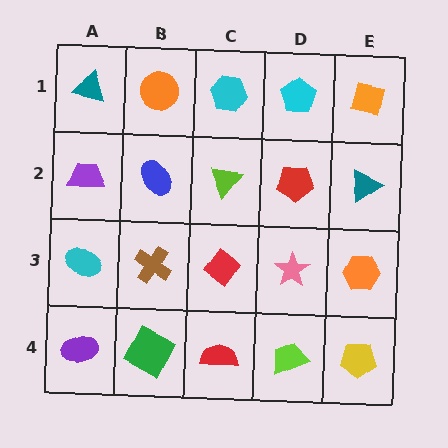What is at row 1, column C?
A cyan hexagon.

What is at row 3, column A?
A cyan ellipse.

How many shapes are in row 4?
5 shapes.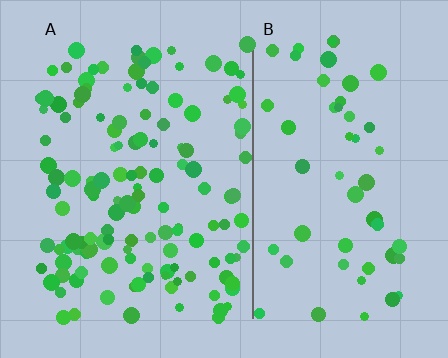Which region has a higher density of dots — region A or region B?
A (the left).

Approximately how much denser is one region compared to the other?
Approximately 2.4× — region A over region B.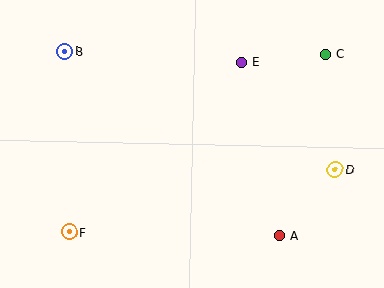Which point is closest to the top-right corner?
Point C is closest to the top-right corner.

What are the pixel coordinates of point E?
Point E is at (241, 62).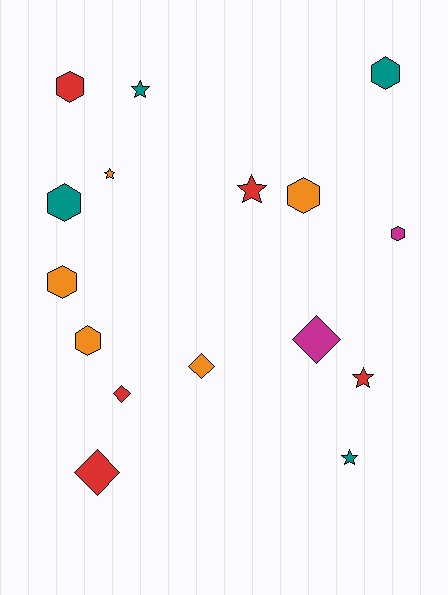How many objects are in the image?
There are 16 objects.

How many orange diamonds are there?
There is 1 orange diamond.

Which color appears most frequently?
Red, with 5 objects.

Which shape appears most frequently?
Hexagon, with 7 objects.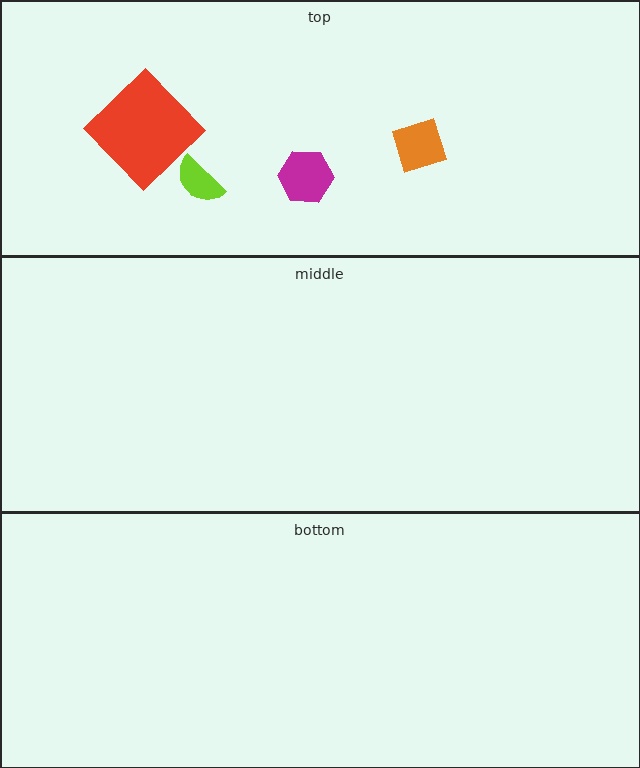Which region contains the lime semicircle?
The top region.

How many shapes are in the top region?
4.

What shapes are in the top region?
The red diamond, the orange diamond, the magenta hexagon, the lime semicircle.